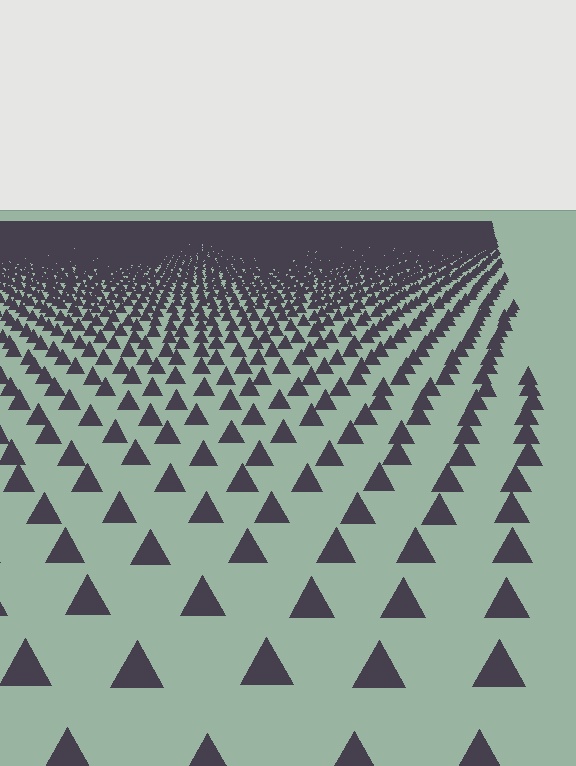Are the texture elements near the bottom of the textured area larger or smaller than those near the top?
Larger. Near the bottom, elements are closer to the viewer and appear at a bigger on-screen size.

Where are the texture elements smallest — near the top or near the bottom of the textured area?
Near the top.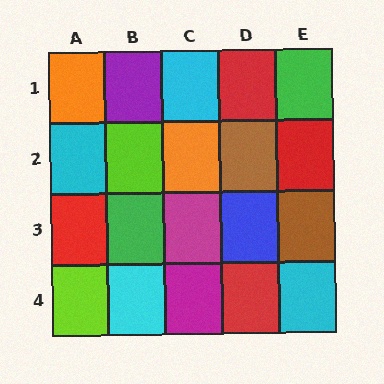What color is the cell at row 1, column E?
Green.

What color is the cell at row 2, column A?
Cyan.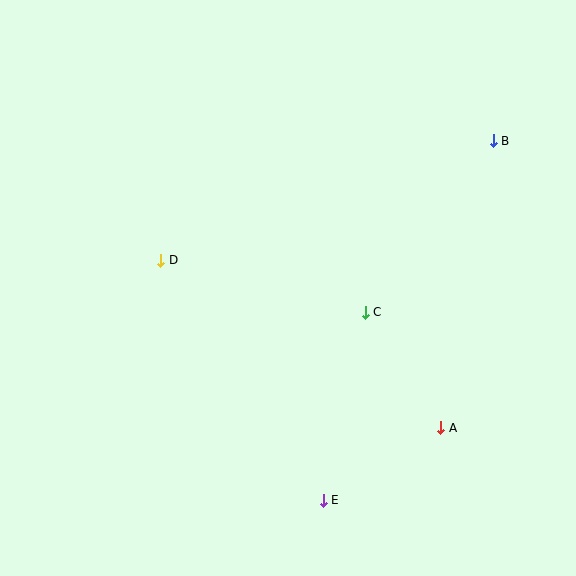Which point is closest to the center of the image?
Point C at (365, 312) is closest to the center.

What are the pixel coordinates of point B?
Point B is at (493, 141).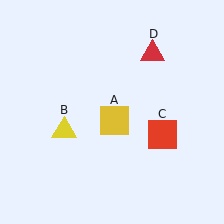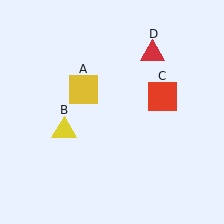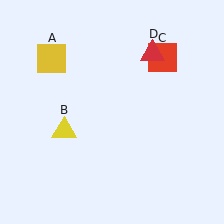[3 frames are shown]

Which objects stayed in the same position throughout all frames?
Yellow triangle (object B) and red triangle (object D) remained stationary.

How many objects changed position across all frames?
2 objects changed position: yellow square (object A), red square (object C).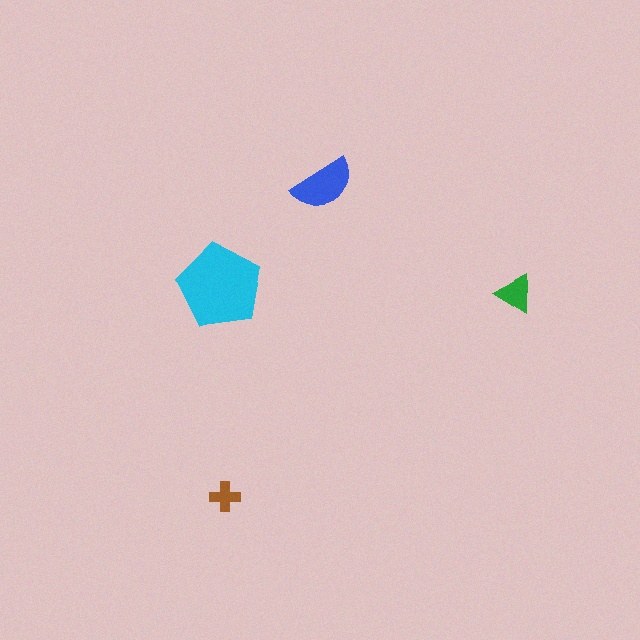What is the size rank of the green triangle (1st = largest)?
3rd.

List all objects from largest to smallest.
The cyan pentagon, the blue semicircle, the green triangle, the brown cross.